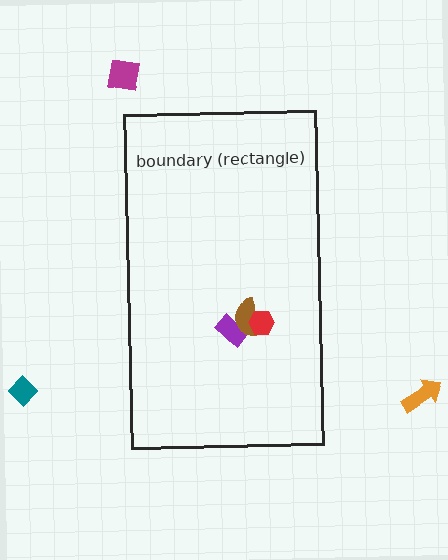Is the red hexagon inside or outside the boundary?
Inside.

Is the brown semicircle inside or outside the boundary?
Inside.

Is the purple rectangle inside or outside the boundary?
Inside.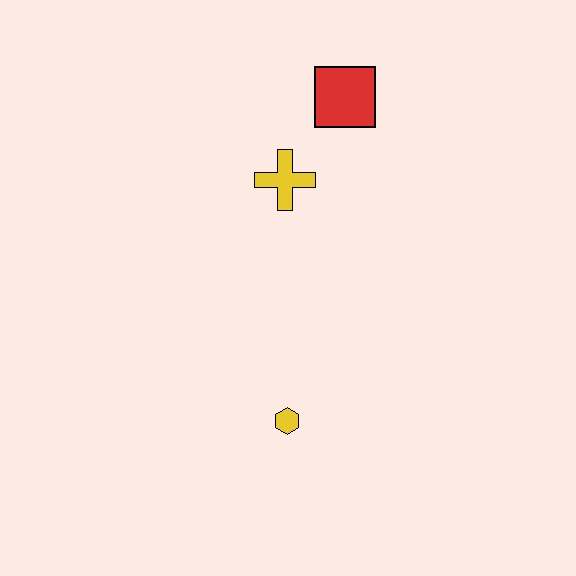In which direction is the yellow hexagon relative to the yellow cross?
The yellow hexagon is below the yellow cross.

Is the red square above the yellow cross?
Yes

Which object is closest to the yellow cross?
The red square is closest to the yellow cross.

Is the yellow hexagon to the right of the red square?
No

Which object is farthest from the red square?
The yellow hexagon is farthest from the red square.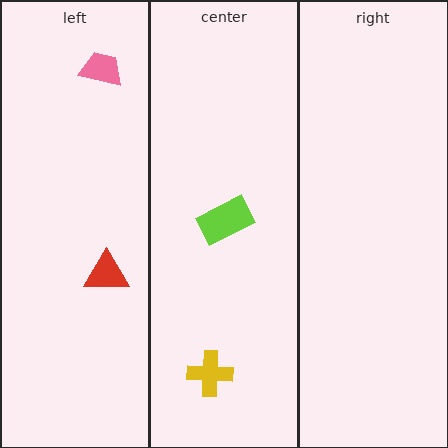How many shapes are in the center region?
2.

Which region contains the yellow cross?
The center region.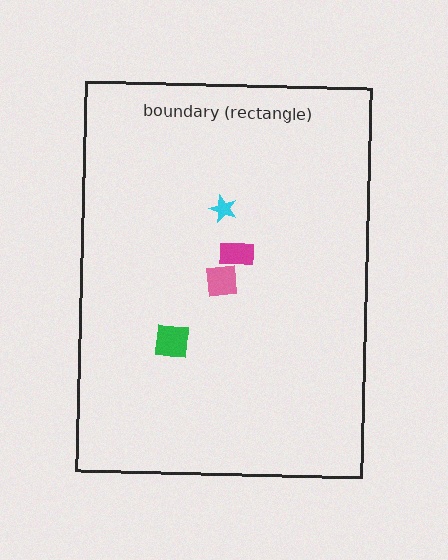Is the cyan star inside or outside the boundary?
Inside.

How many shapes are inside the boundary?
4 inside, 0 outside.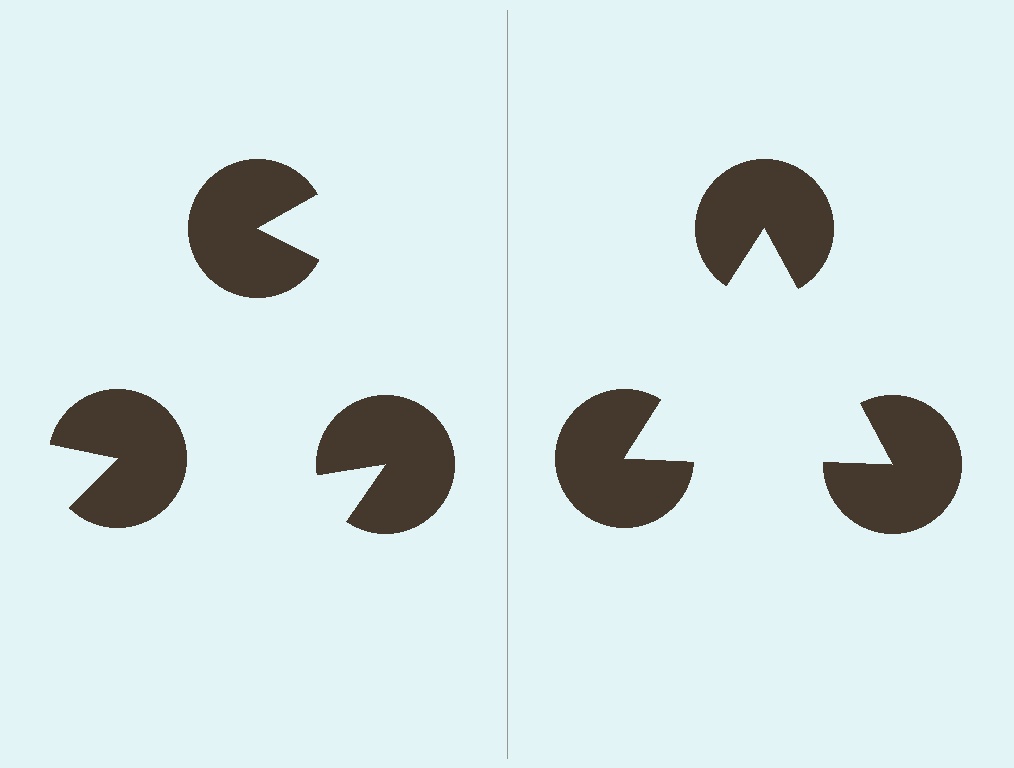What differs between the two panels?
The pac-man discs are positioned identically on both sides; only the wedge orientations differ. On the right they align to a triangle; on the left they are misaligned.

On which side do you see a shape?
An illusory triangle appears on the right side. On the left side the wedge cuts are rotated, so no coherent shape forms.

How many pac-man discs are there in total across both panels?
6 — 3 on each side.